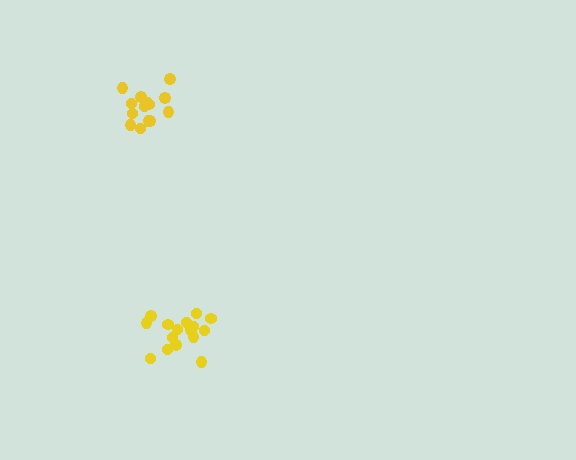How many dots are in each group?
Group 1: 14 dots, Group 2: 16 dots (30 total).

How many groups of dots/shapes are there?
There are 2 groups.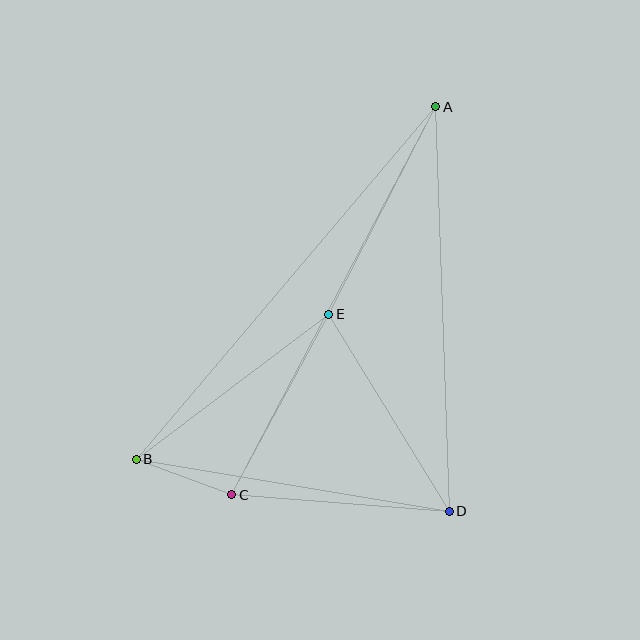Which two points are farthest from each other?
Points A and B are farthest from each other.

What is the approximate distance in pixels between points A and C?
The distance between A and C is approximately 439 pixels.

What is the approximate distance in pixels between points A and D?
The distance between A and D is approximately 405 pixels.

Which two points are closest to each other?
Points B and C are closest to each other.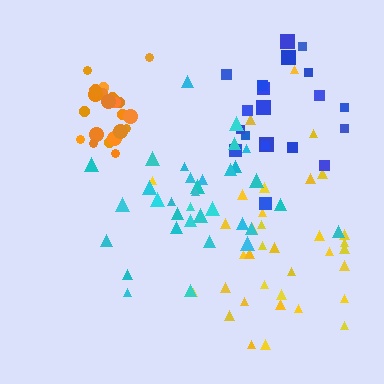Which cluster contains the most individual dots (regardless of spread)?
Yellow (35).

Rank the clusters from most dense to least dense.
orange, cyan, blue, yellow.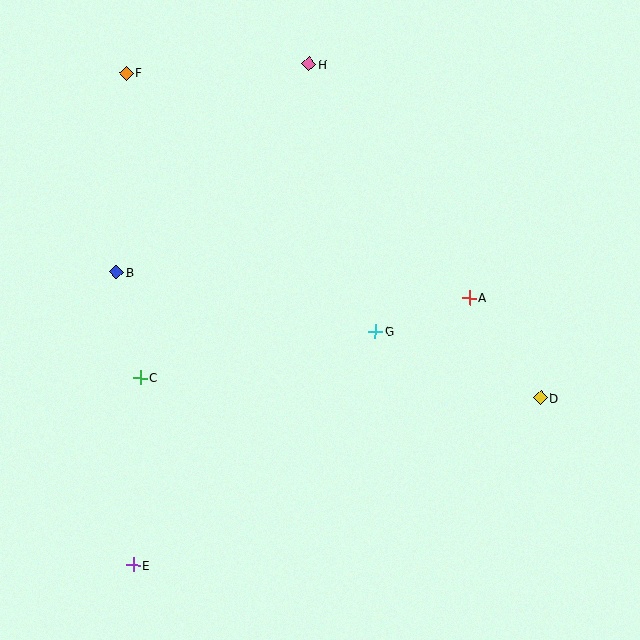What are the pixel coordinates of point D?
Point D is at (540, 398).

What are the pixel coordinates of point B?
Point B is at (116, 273).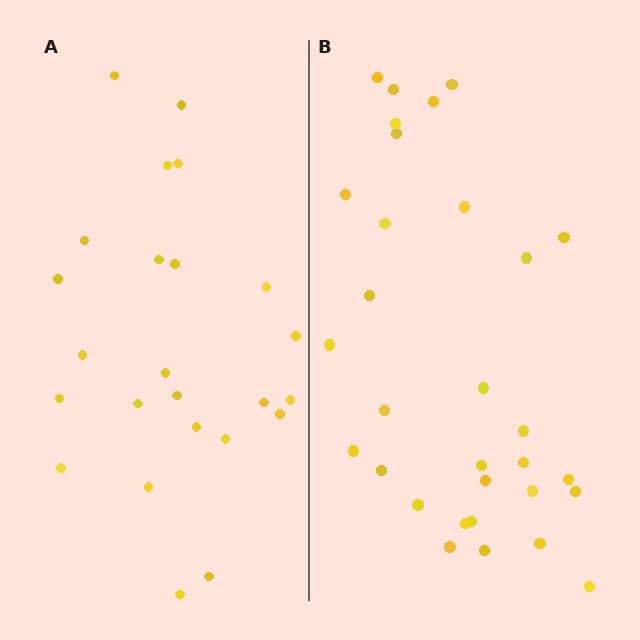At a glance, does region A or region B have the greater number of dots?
Region B (the right region) has more dots.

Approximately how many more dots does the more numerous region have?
Region B has roughly 8 or so more dots than region A.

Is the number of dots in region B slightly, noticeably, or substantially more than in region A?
Region B has noticeably more, but not dramatically so. The ratio is roughly 1.3 to 1.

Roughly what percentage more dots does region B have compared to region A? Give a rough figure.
About 30% more.